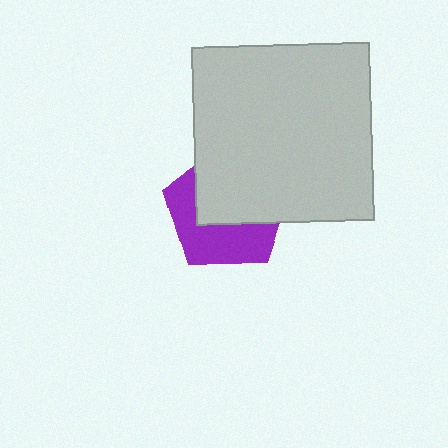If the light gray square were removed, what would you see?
You would see the complete purple pentagon.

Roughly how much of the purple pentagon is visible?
About half of it is visible (roughly 45%).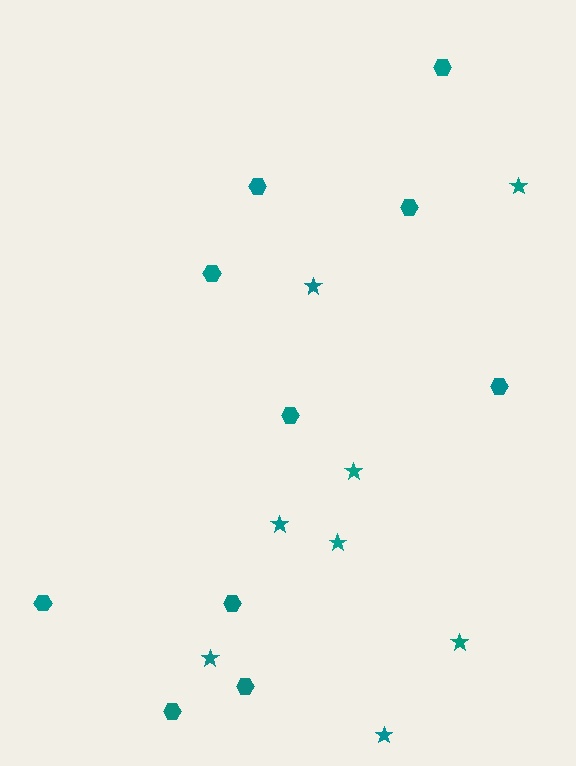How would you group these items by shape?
There are 2 groups: one group of hexagons (10) and one group of stars (8).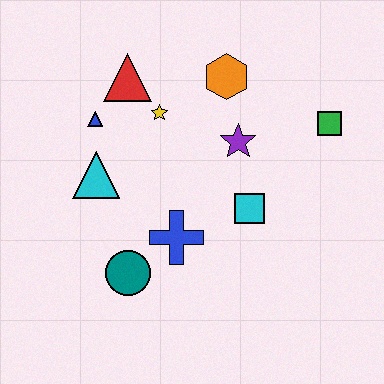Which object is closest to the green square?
The purple star is closest to the green square.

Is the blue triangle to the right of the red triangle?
No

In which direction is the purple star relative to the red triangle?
The purple star is to the right of the red triangle.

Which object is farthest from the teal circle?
The green square is farthest from the teal circle.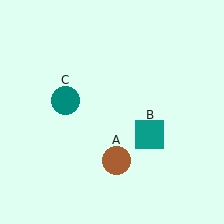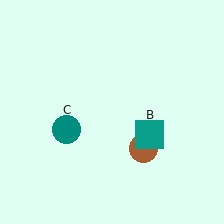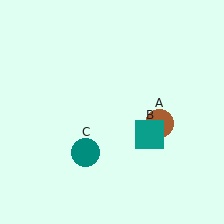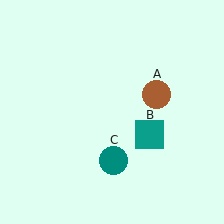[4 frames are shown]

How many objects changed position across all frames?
2 objects changed position: brown circle (object A), teal circle (object C).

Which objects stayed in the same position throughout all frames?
Teal square (object B) remained stationary.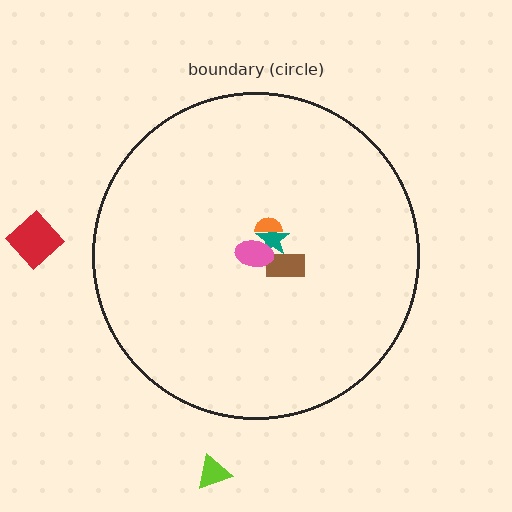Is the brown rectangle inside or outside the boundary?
Inside.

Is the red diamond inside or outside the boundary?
Outside.